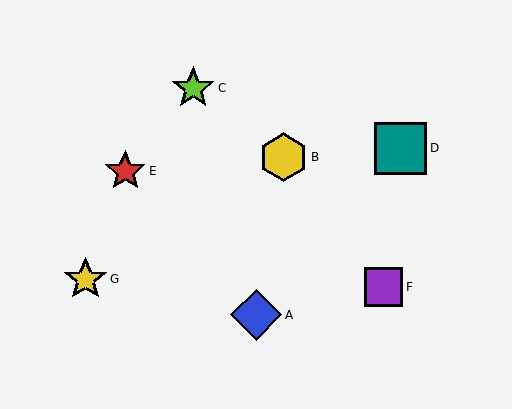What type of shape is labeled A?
Shape A is a blue diamond.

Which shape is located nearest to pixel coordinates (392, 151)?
The teal square (labeled D) at (401, 148) is nearest to that location.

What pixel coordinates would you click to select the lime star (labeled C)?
Click at (193, 88) to select the lime star C.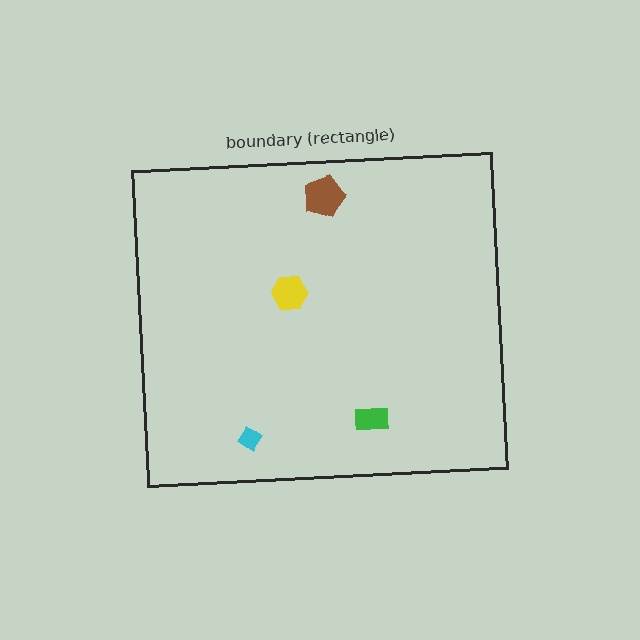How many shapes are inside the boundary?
4 inside, 0 outside.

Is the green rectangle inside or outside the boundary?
Inside.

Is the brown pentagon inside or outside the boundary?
Inside.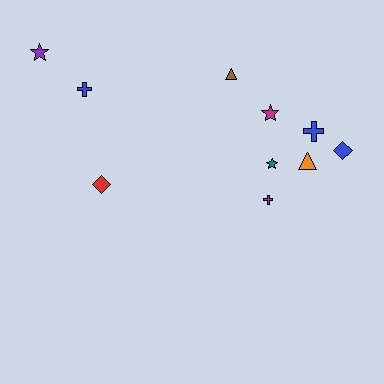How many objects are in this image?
There are 10 objects.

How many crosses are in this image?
There are 3 crosses.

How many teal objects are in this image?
There is 1 teal object.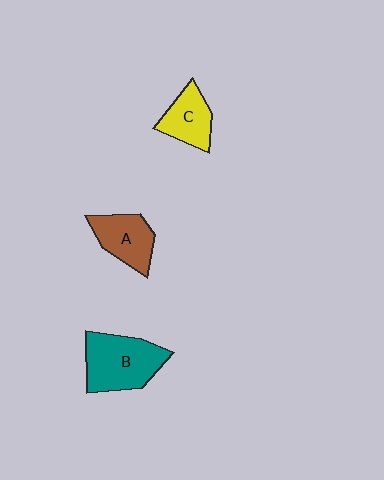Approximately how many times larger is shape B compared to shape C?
Approximately 1.7 times.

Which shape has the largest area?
Shape B (teal).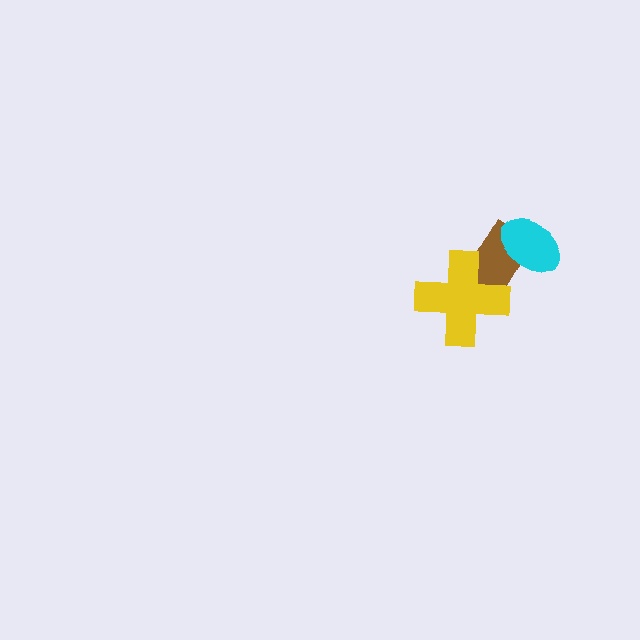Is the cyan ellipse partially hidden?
No, no other shape covers it.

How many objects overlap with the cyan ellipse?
1 object overlaps with the cyan ellipse.